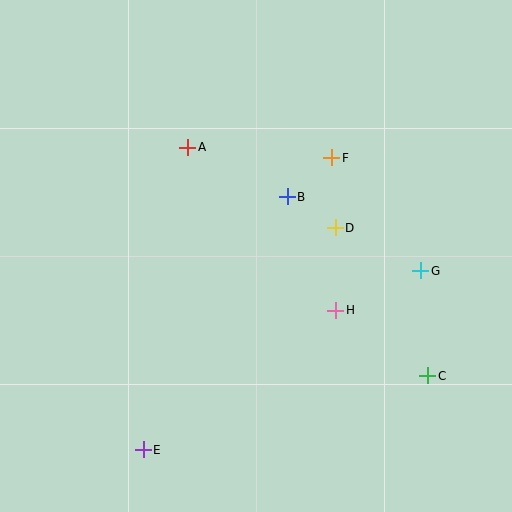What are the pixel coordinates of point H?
Point H is at (336, 310).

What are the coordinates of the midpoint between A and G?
The midpoint between A and G is at (304, 209).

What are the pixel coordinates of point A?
Point A is at (188, 148).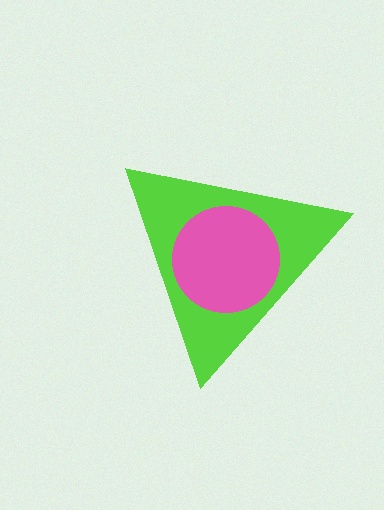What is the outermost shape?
The lime triangle.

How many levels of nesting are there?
2.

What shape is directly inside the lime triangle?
The pink circle.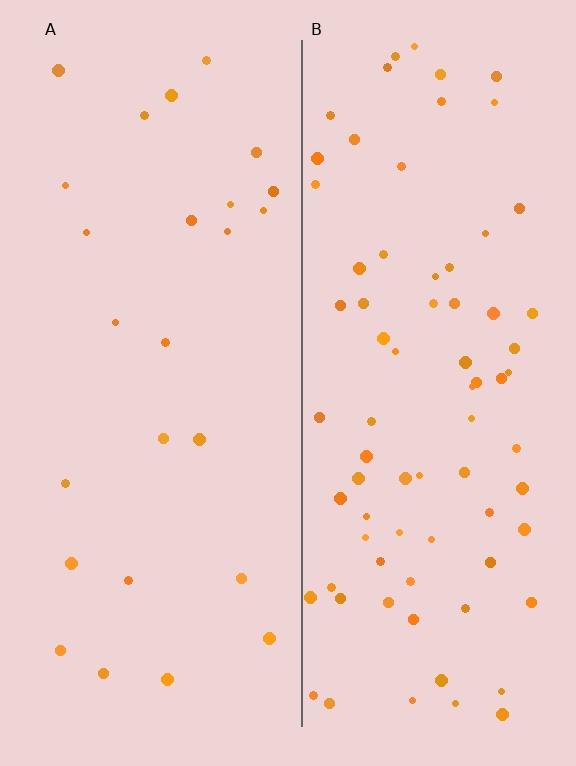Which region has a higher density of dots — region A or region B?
B (the right).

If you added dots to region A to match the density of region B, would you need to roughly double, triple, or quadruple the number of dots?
Approximately triple.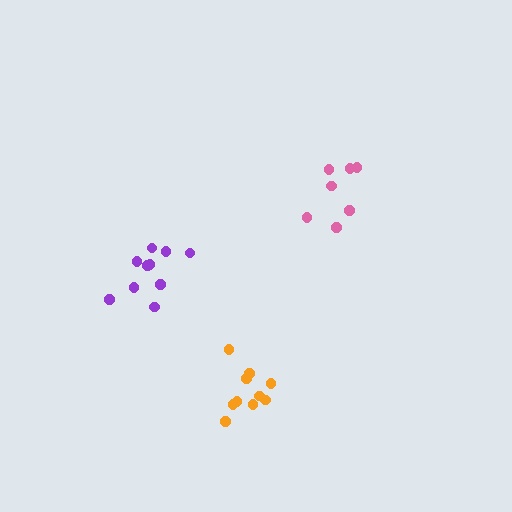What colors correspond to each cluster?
The clusters are colored: pink, purple, orange.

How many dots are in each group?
Group 1: 7 dots, Group 2: 10 dots, Group 3: 10 dots (27 total).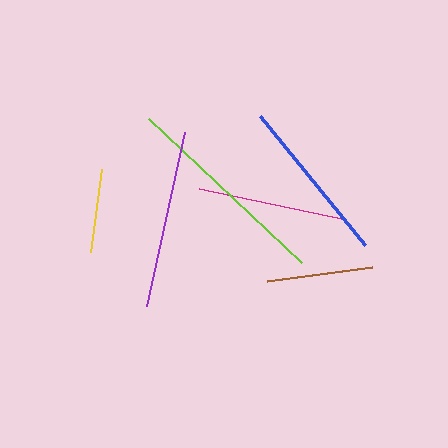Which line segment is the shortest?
The yellow line is the shortest at approximately 84 pixels.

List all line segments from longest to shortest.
From longest to shortest: lime, purple, blue, magenta, brown, yellow.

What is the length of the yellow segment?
The yellow segment is approximately 84 pixels long.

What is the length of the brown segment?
The brown segment is approximately 106 pixels long.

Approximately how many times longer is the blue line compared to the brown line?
The blue line is approximately 1.6 times the length of the brown line.